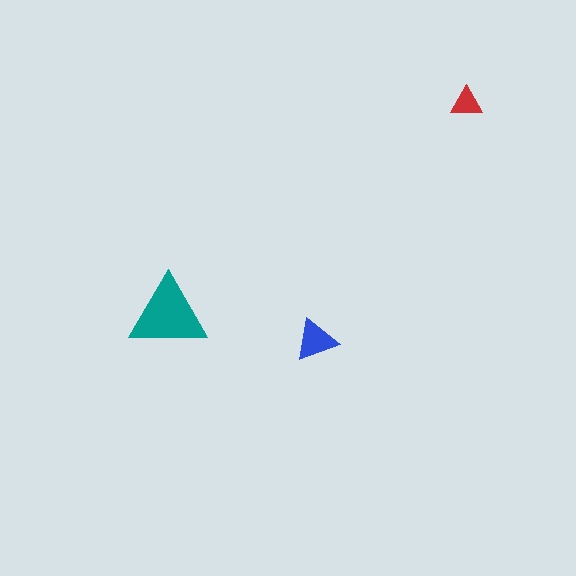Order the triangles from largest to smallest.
the teal one, the blue one, the red one.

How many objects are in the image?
There are 3 objects in the image.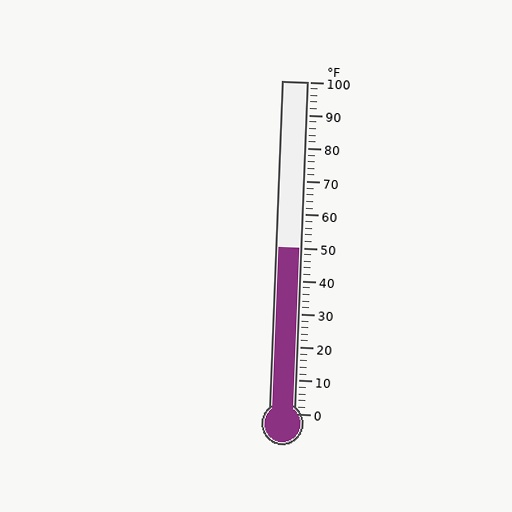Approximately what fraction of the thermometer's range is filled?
The thermometer is filled to approximately 50% of its range.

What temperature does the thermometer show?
The thermometer shows approximately 50°F.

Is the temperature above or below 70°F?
The temperature is below 70°F.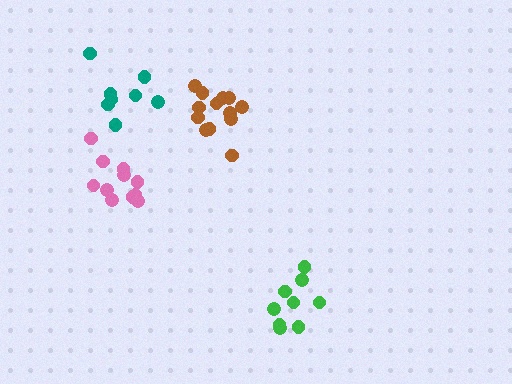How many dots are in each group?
Group 1: 9 dots, Group 2: 11 dots, Group 3: 8 dots, Group 4: 13 dots (41 total).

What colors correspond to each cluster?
The clusters are colored: green, pink, teal, brown.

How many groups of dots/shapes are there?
There are 4 groups.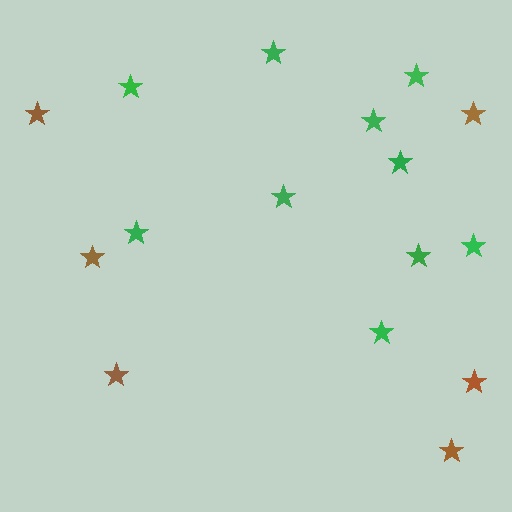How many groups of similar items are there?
There are 2 groups: one group of brown stars (6) and one group of green stars (10).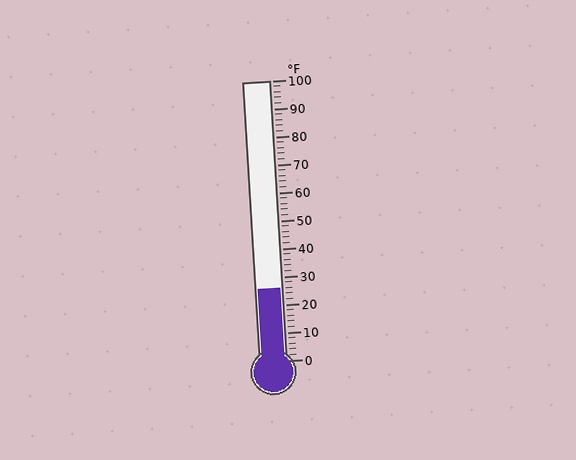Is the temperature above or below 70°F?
The temperature is below 70°F.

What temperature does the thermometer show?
The thermometer shows approximately 26°F.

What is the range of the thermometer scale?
The thermometer scale ranges from 0°F to 100°F.